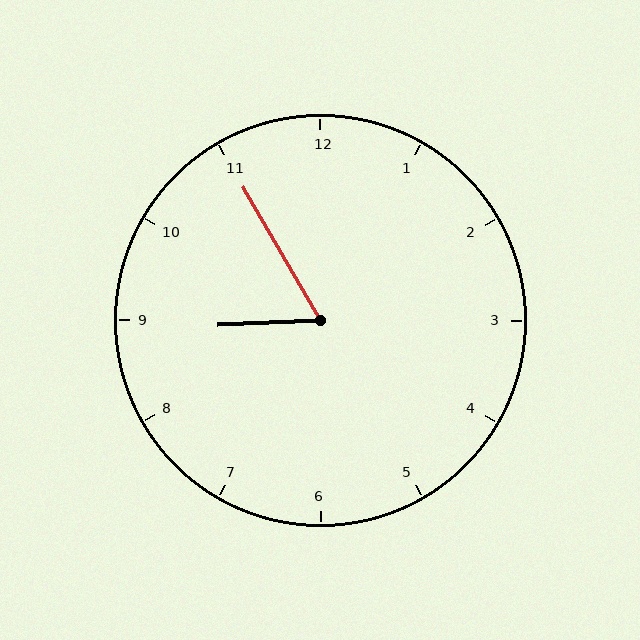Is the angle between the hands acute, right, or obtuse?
It is acute.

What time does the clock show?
8:55.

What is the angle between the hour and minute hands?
Approximately 62 degrees.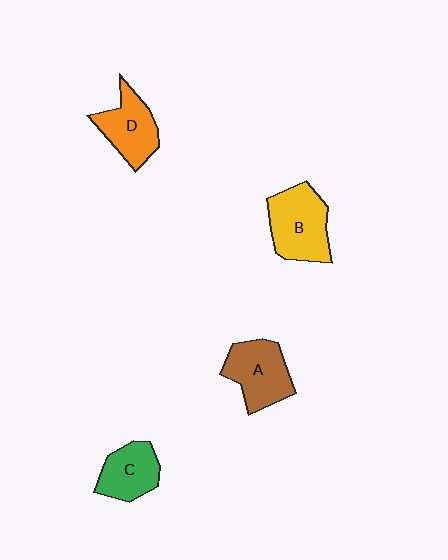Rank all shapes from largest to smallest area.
From largest to smallest: B (yellow), A (brown), D (orange), C (green).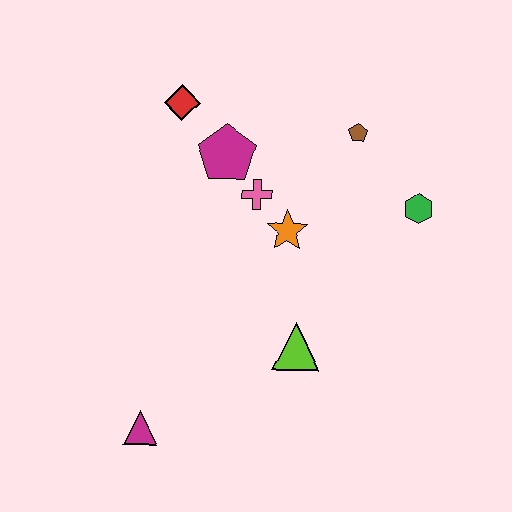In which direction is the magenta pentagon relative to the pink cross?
The magenta pentagon is above the pink cross.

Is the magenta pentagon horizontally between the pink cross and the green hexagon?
No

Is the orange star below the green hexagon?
Yes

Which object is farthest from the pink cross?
The magenta triangle is farthest from the pink cross.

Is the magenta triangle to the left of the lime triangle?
Yes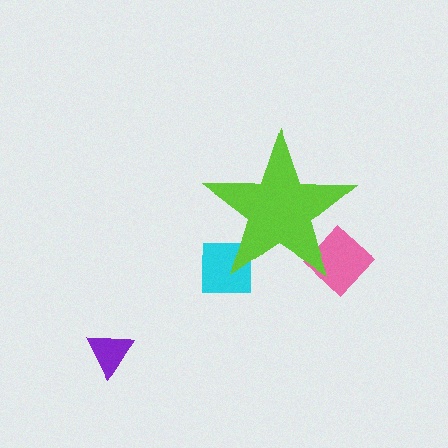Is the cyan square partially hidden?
Yes, the cyan square is partially hidden behind the lime star.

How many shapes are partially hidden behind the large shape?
2 shapes are partially hidden.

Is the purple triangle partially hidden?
No, the purple triangle is fully visible.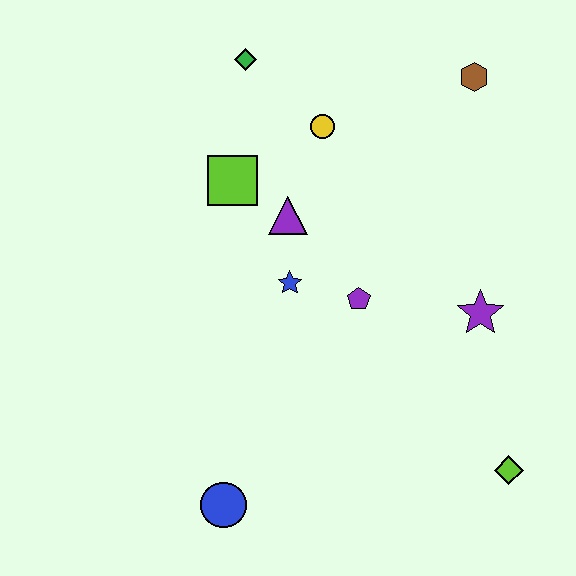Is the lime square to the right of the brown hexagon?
No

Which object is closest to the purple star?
The purple pentagon is closest to the purple star.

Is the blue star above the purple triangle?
No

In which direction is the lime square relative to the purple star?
The lime square is to the left of the purple star.